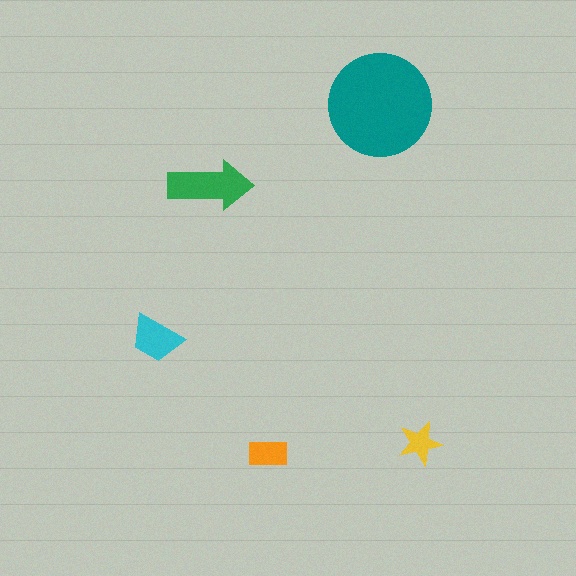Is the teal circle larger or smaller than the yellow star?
Larger.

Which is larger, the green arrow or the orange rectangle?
The green arrow.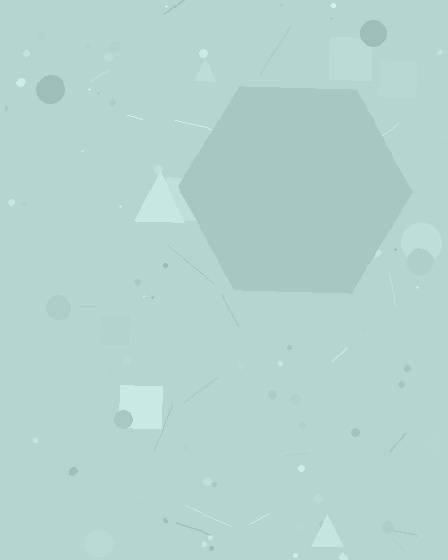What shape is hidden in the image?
A hexagon is hidden in the image.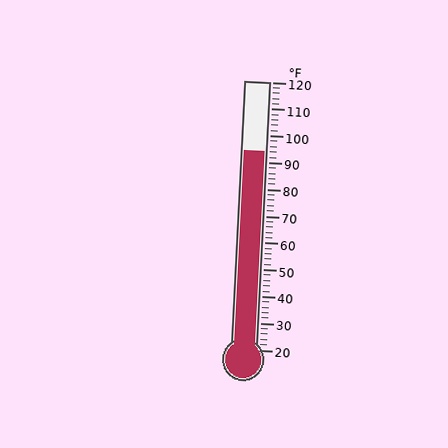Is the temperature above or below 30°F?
The temperature is above 30°F.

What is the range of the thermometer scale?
The thermometer scale ranges from 20°F to 120°F.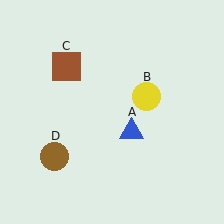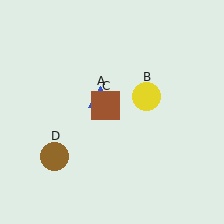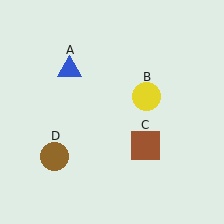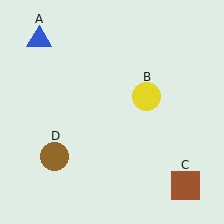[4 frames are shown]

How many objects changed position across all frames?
2 objects changed position: blue triangle (object A), brown square (object C).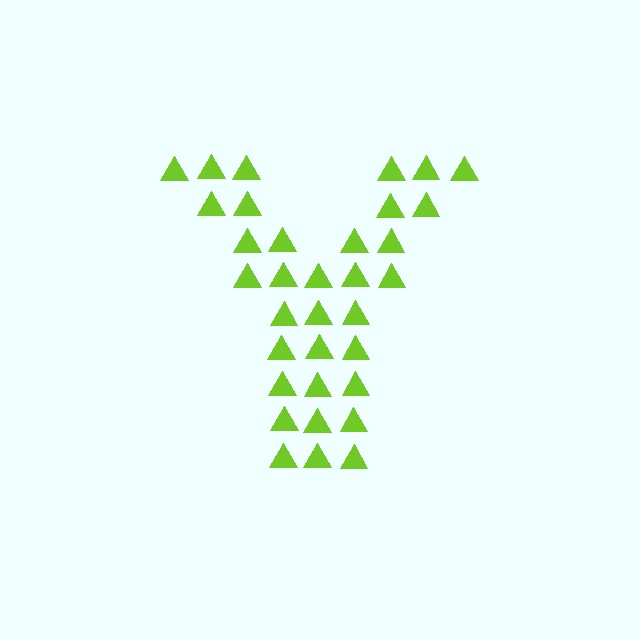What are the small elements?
The small elements are triangles.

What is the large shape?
The large shape is the letter Y.